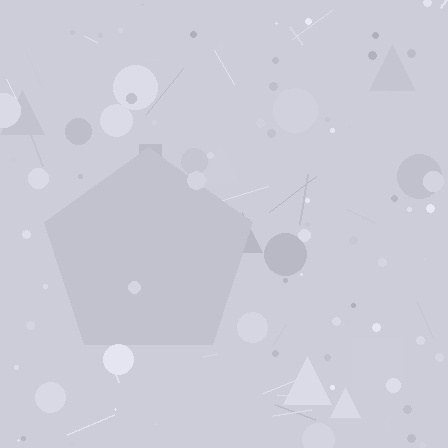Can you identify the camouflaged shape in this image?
The camouflaged shape is a pentagon.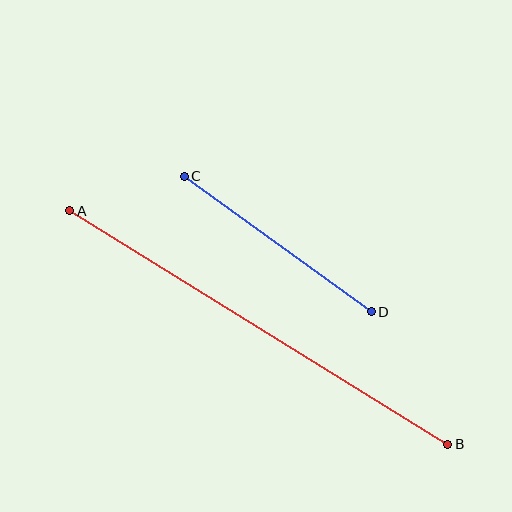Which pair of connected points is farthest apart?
Points A and B are farthest apart.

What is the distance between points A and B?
The distance is approximately 444 pixels.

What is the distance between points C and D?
The distance is approximately 231 pixels.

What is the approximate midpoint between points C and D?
The midpoint is at approximately (278, 244) pixels.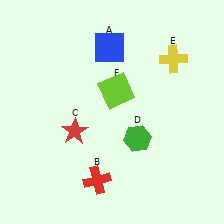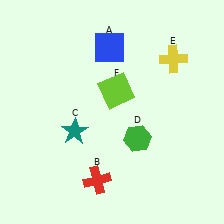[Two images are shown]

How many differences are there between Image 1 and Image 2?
There is 1 difference between the two images.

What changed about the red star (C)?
In Image 1, C is red. In Image 2, it changed to teal.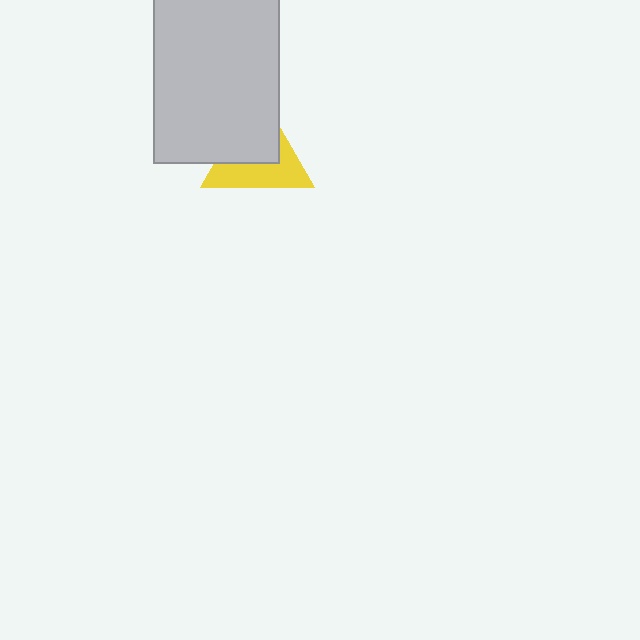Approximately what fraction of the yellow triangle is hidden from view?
Roughly 51% of the yellow triangle is hidden behind the light gray rectangle.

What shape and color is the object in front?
The object in front is a light gray rectangle.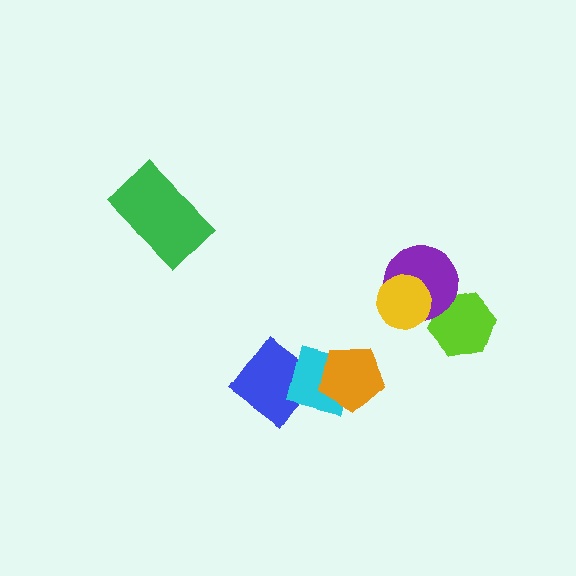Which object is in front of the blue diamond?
The cyan square is in front of the blue diamond.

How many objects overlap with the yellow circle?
1 object overlaps with the yellow circle.